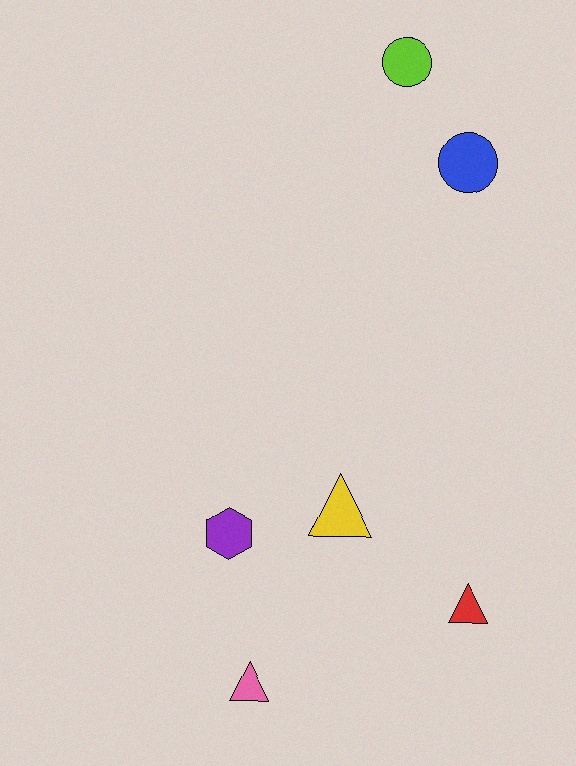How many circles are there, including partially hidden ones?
There are 2 circles.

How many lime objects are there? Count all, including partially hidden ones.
There is 1 lime object.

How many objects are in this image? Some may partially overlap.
There are 6 objects.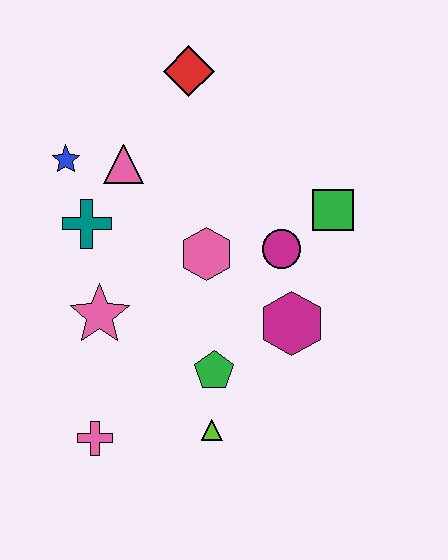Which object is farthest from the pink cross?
The red diamond is farthest from the pink cross.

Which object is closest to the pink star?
The teal cross is closest to the pink star.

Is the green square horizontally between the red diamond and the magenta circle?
No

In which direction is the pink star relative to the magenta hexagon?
The pink star is to the left of the magenta hexagon.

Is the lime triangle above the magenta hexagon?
No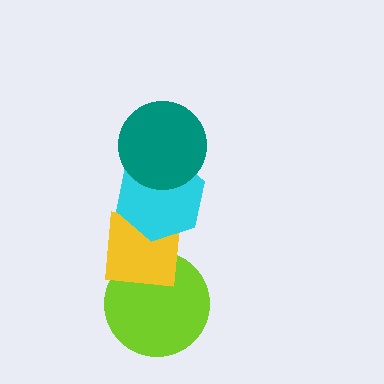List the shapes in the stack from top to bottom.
From top to bottom: the teal circle, the cyan hexagon, the yellow square, the lime circle.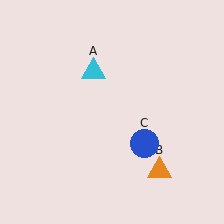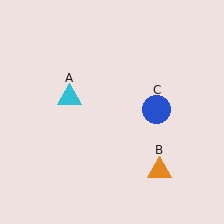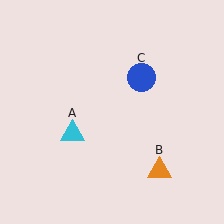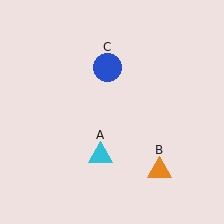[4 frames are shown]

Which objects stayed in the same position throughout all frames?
Orange triangle (object B) remained stationary.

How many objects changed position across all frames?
2 objects changed position: cyan triangle (object A), blue circle (object C).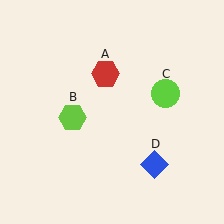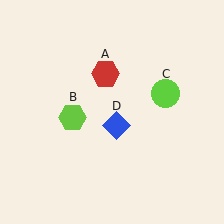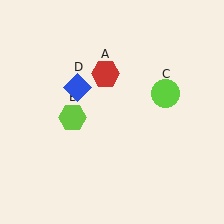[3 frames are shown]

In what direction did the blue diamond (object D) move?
The blue diamond (object D) moved up and to the left.